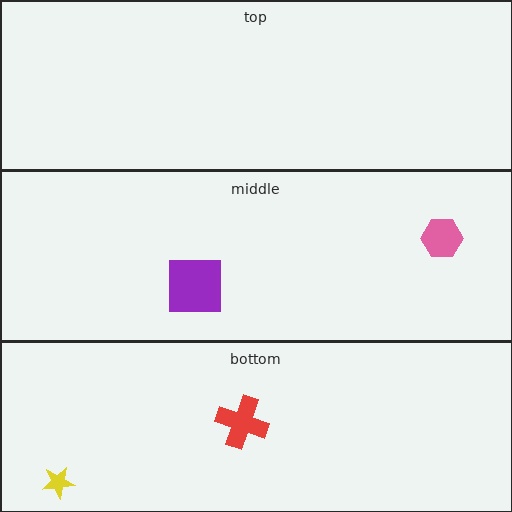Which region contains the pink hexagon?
The middle region.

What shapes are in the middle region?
The pink hexagon, the purple square.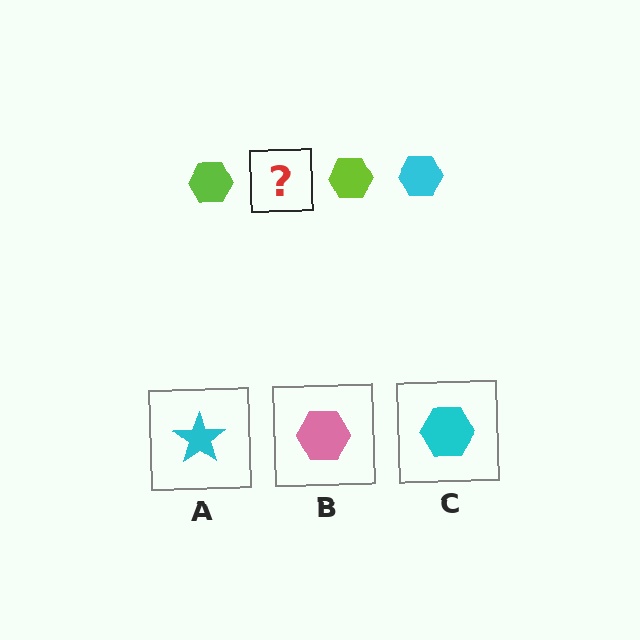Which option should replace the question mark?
Option C.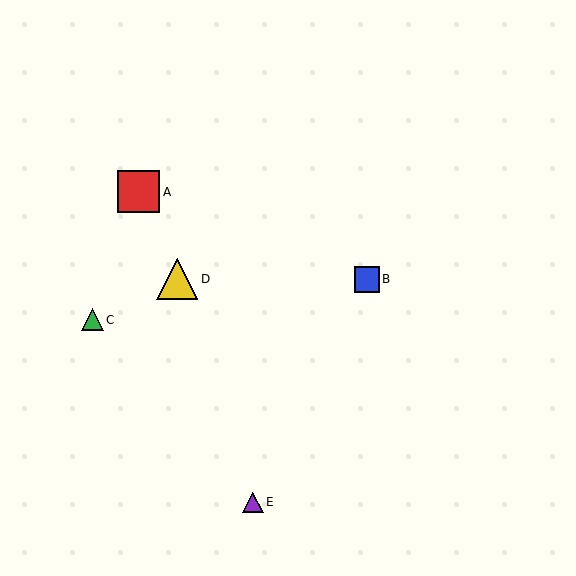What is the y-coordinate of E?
Object E is at y≈502.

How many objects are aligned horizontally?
2 objects (B, D) are aligned horizontally.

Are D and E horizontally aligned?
No, D is at y≈279 and E is at y≈502.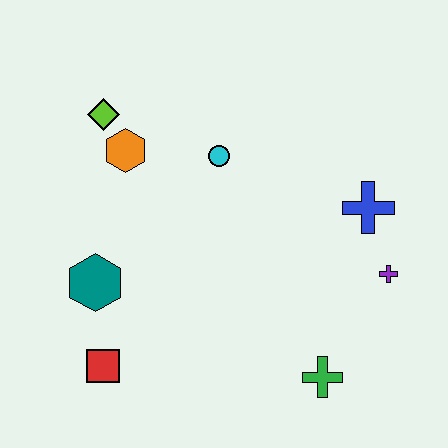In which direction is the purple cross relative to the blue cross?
The purple cross is below the blue cross.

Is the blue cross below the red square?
No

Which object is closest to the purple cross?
The blue cross is closest to the purple cross.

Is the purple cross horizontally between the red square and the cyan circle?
No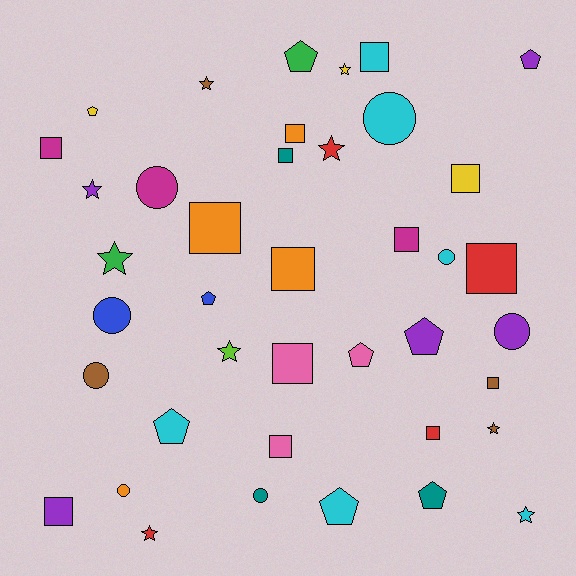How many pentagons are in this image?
There are 9 pentagons.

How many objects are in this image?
There are 40 objects.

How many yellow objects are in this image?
There are 3 yellow objects.